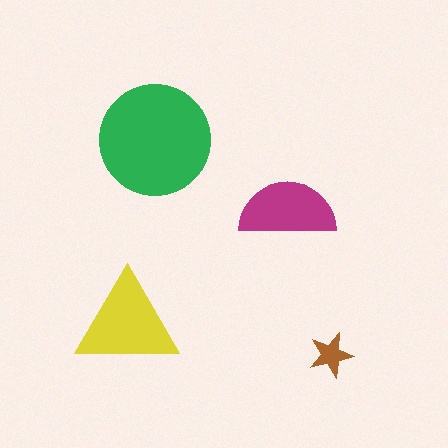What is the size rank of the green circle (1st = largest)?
1st.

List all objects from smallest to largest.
The brown star, the magenta semicircle, the yellow triangle, the green circle.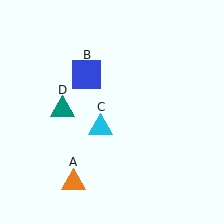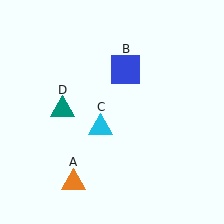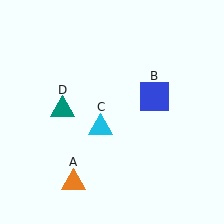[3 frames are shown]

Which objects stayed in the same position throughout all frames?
Orange triangle (object A) and cyan triangle (object C) and teal triangle (object D) remained stationary.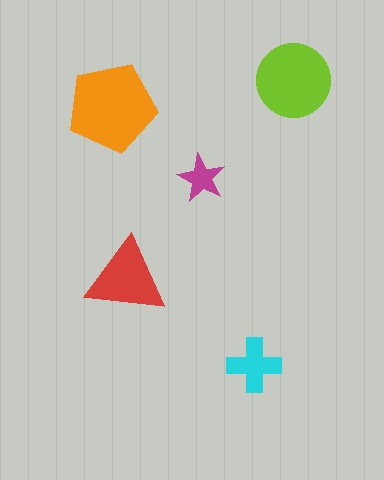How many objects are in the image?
There are 5 objects in the image.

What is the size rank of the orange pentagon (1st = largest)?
1st.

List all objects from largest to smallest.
The orange pentagon, the lime circle, the red triangle, the cyan cross, the magenta star.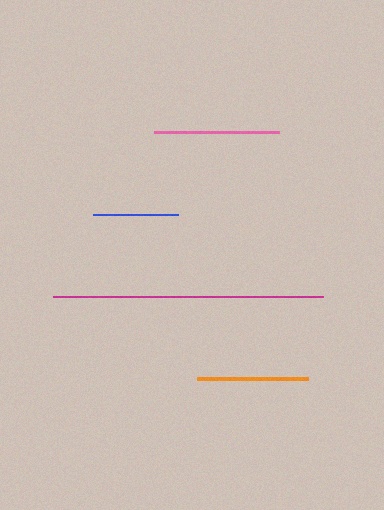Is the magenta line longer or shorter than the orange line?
The magenta line is longer than the orange line.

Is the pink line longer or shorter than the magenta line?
The magenta line is longer than the pink line.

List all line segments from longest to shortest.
From longest to shortest: magenta, pink, orange, blue.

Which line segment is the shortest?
The blue line is the shortest at approximately 85 pixels.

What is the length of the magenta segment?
The magenta segment is approximately 270 pixels long.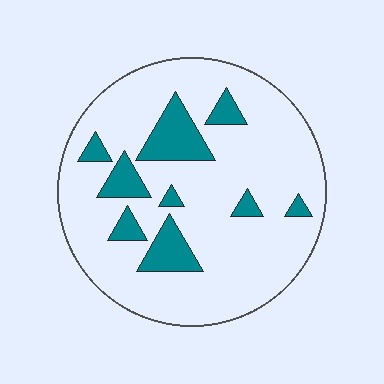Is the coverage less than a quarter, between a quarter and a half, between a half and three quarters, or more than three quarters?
Less than a quarter.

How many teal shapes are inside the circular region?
9.